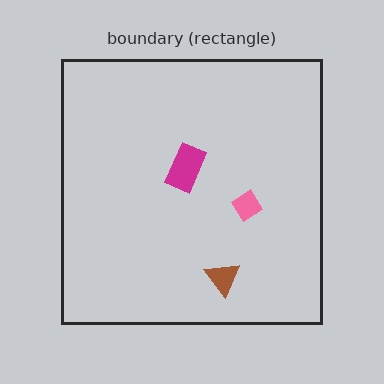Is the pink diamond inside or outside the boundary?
Inside.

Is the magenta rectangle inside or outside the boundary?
Inside.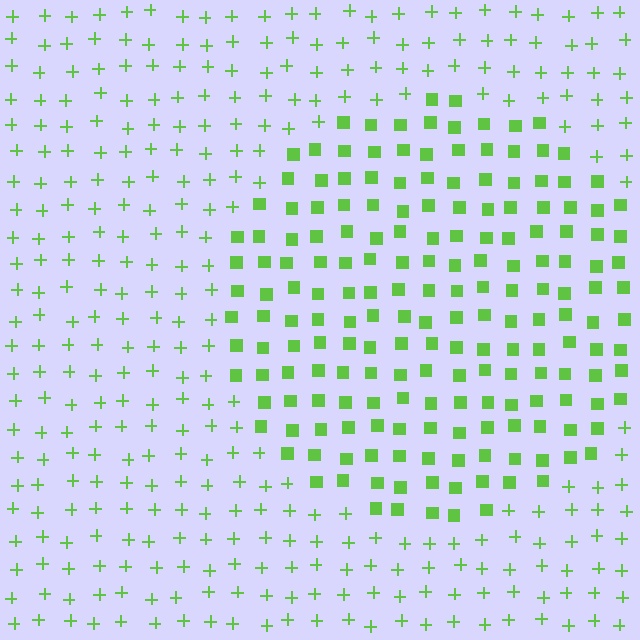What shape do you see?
I see a circle.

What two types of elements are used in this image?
The image uses squares inside the circle region and plus signs outside it.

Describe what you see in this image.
The image is filled with small lime elements arranged in a uniform grid. A circle-shaped region contains squares, while the surrounding area contains plus signs. The boundary is defined purely by the change in element shape.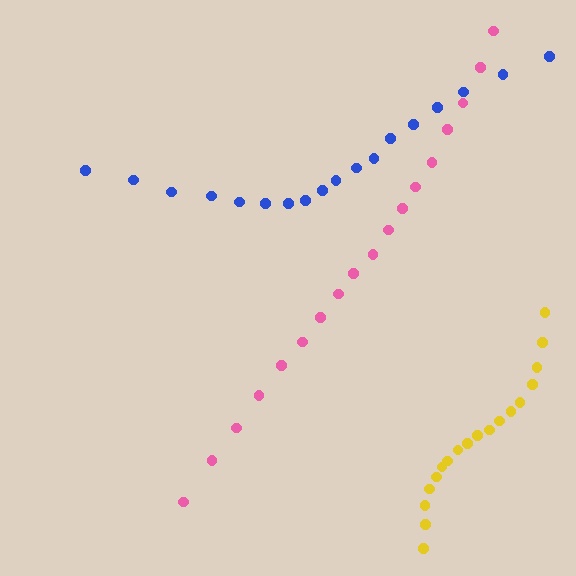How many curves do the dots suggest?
There are 3 distinct paths.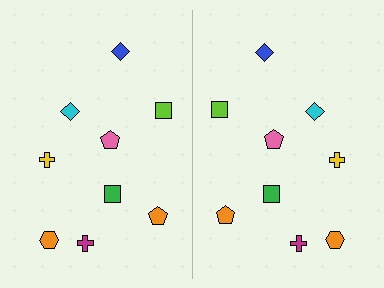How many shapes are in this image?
There are 18 shapes in this image.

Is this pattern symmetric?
Yes, this pattern has bilateral (reflection) symmetry.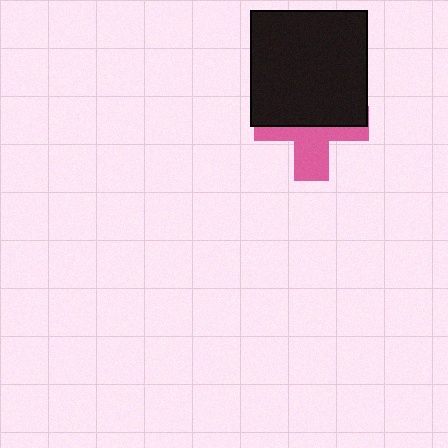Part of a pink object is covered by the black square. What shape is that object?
It is a cross.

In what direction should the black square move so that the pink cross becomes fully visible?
The black square should move up. That is the shortest direction to clear the overlap and leave the pink cross fully visible.